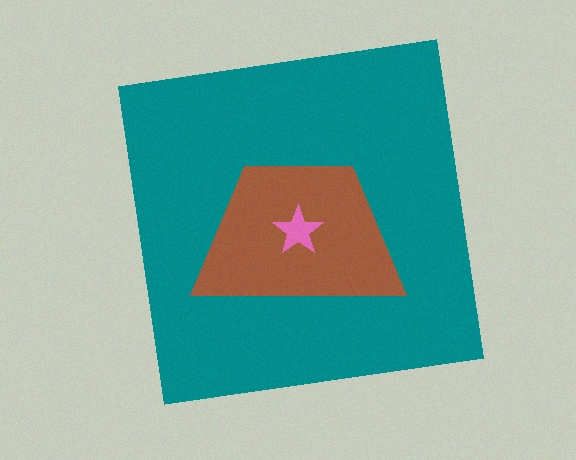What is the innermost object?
The pink star.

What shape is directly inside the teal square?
The brown trapezoid.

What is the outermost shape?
The teal square.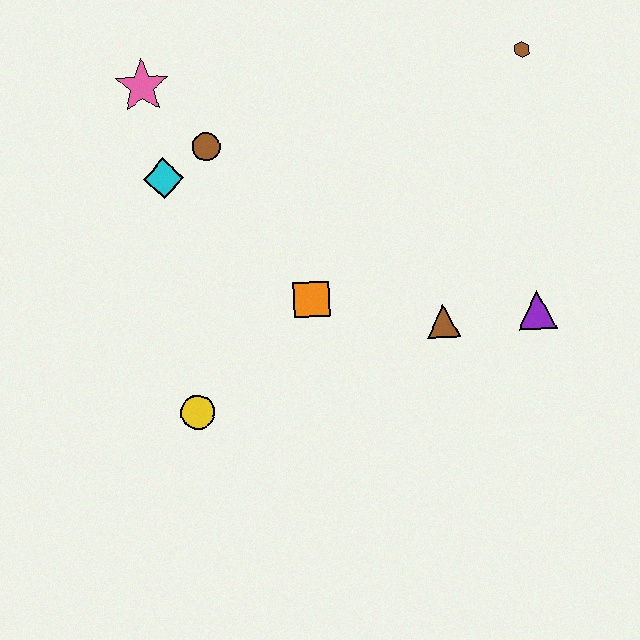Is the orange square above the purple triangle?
Yes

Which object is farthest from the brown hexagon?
The yellow circle is farthest from the brown hexagon.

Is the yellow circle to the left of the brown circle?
Yes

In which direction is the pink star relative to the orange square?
The pink star is above the orange square.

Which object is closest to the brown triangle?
The purple triangle is closest to the brown triangle.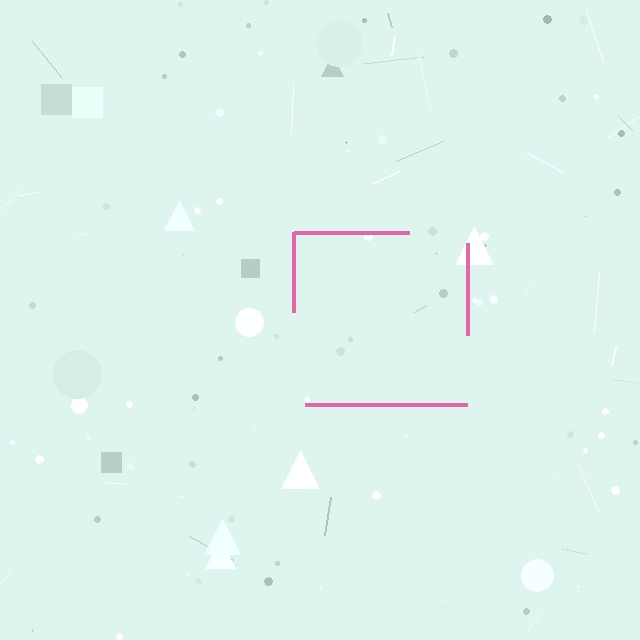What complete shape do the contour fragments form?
The contour fragments form a square.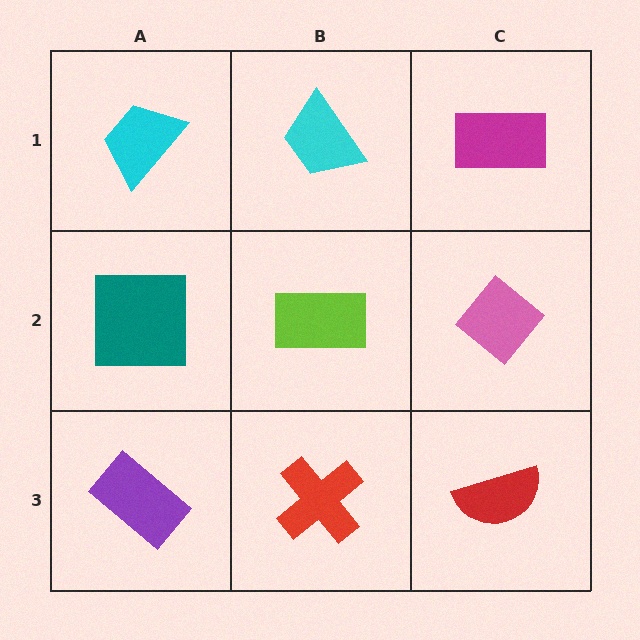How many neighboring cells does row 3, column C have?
2.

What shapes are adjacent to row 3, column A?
A teal square (row 2, column A), a red cross (row 3, column B).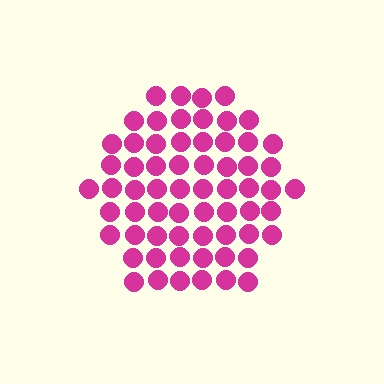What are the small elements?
The small elements are circles.